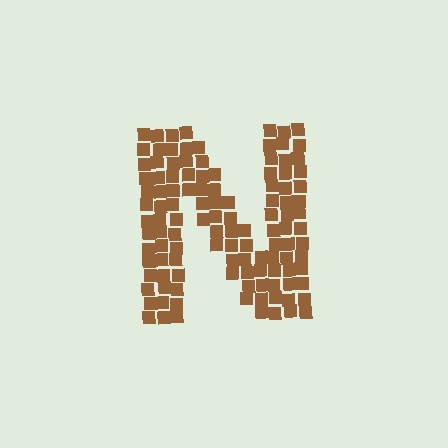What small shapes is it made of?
It is made of small squares.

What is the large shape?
The large shape is the letter N.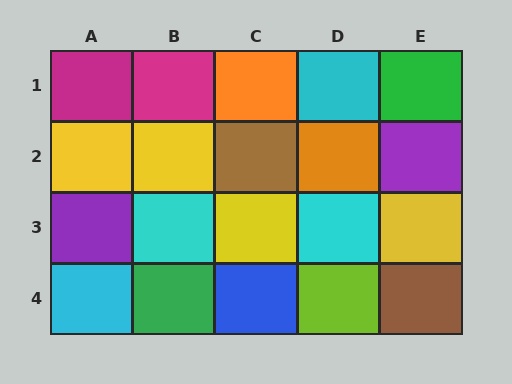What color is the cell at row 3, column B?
Cyan.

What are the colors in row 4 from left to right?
Cyan, green, blue, lime, brown.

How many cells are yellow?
4 cells are yellow.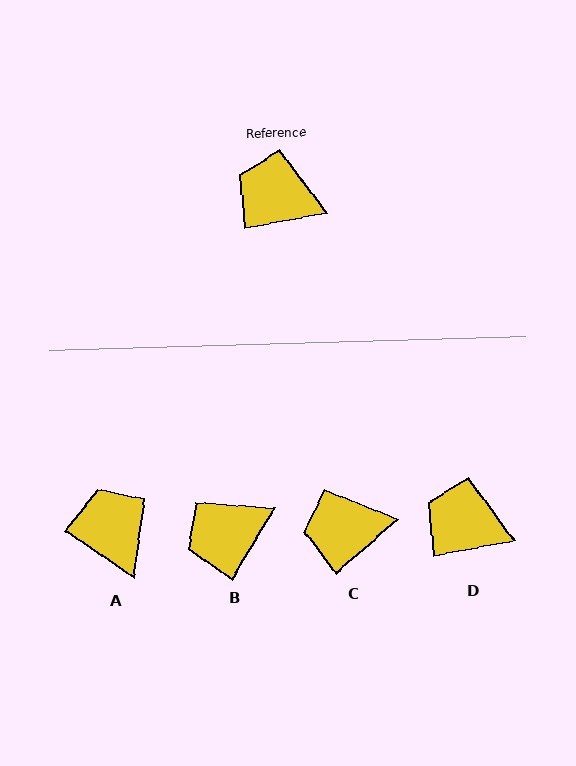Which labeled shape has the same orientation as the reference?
D.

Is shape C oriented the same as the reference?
No, it is off by about 31 degrees.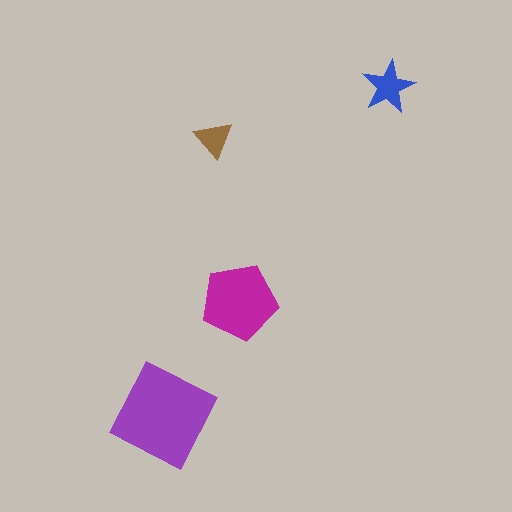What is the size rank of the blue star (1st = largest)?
3rd.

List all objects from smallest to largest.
The brown triangle, the blue star, the magenta pentagon, the purple diamond.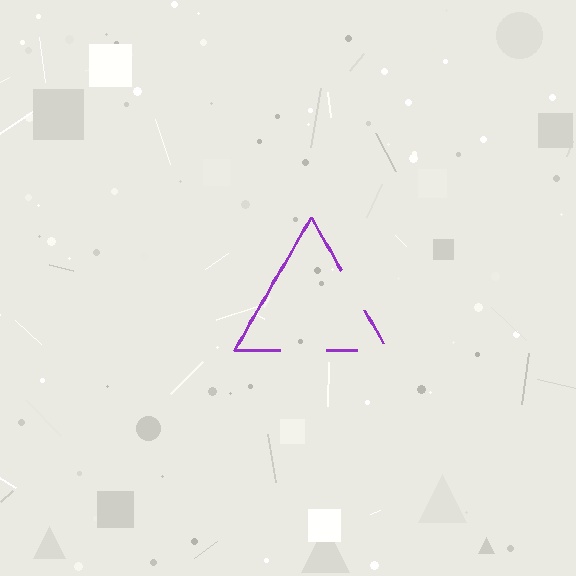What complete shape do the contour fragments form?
The contour fragments form a triangle.